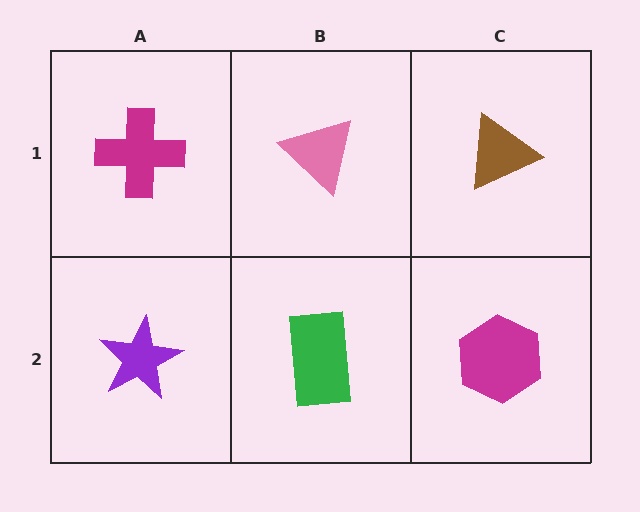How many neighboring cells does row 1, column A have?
2.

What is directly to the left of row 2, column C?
A green rectangle.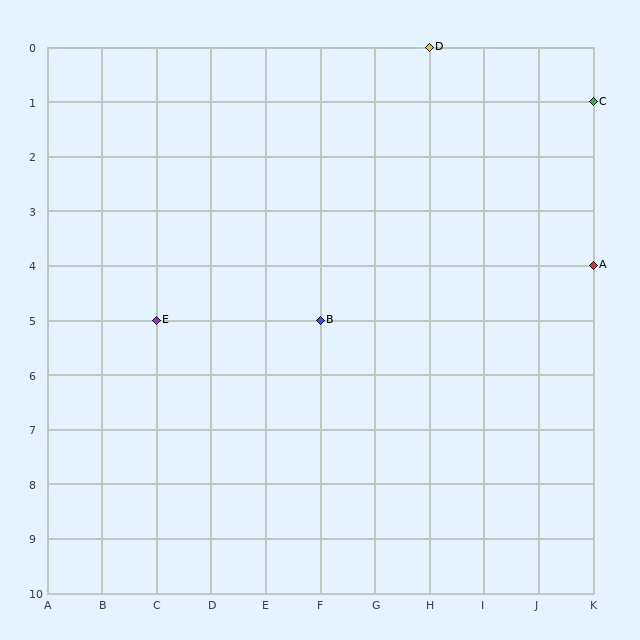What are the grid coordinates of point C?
Point C is at grid coordinates (K, 1).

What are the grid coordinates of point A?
Point A is at grid coordinates (K, 4).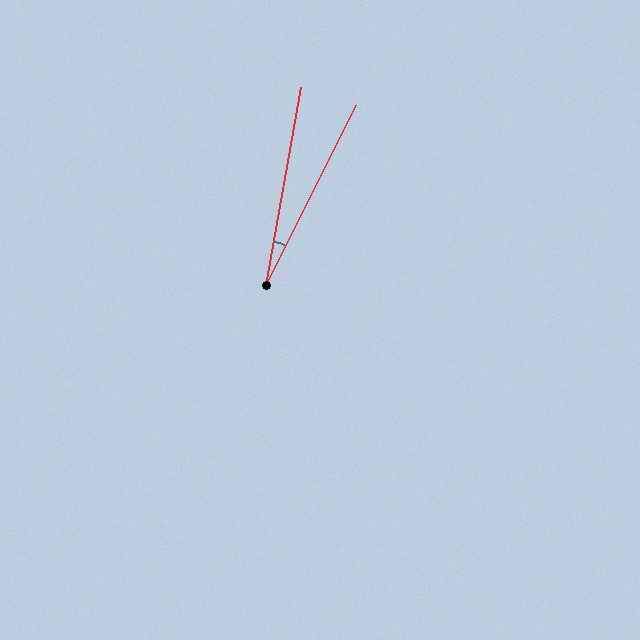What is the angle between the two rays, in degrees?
Approximately 17 degrees.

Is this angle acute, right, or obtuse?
It is acute.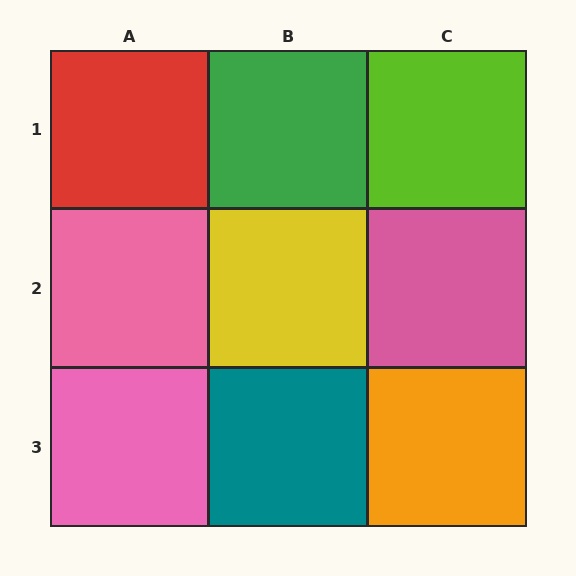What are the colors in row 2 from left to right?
Pink, yellow, pink.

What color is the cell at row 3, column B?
Teal.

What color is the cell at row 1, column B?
Green.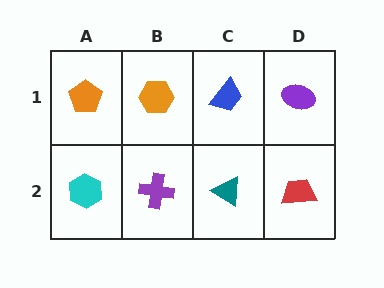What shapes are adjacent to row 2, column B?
An orange hexagon (row 1, column B), a cyan hexagon (row 2, column A), a teal triangle (row 2, column C).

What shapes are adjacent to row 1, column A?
A cyan hexagon (row 2, column A), an orange hexagon (row 1, column B).